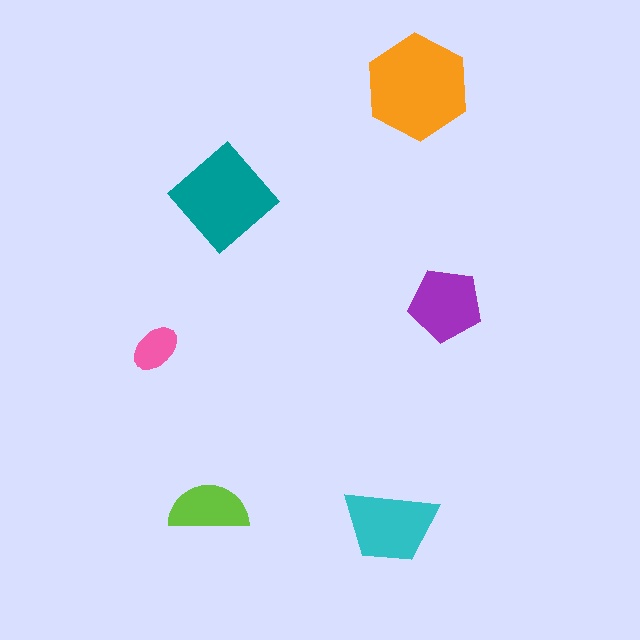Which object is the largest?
The orange hexagon.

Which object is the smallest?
The pink ellipse.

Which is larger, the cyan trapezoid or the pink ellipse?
The cyan trapezoid.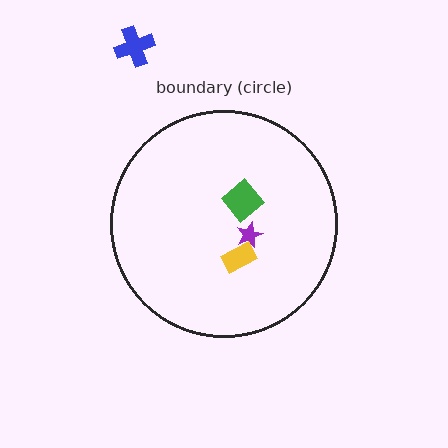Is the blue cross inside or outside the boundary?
Outside.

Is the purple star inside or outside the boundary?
Inside.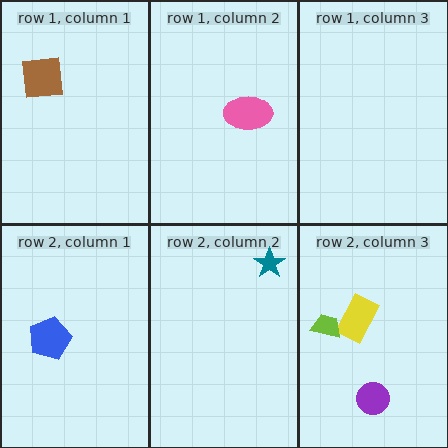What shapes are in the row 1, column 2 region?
The pink ellipse.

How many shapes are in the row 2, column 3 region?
3.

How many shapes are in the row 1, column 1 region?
1.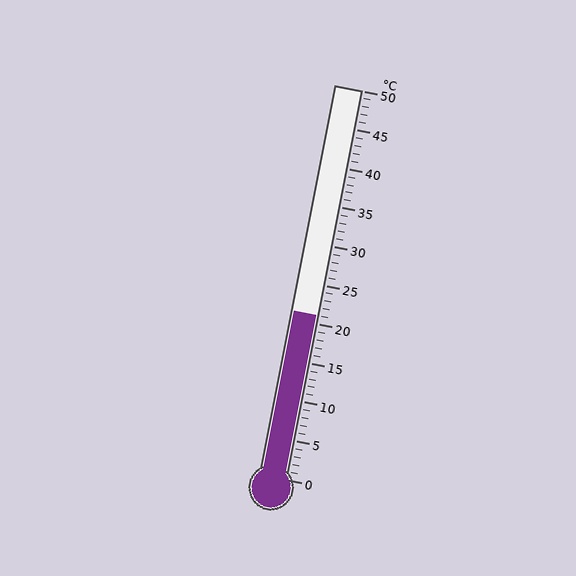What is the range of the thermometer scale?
The thermometer scale ranges from 0°C to 50°C.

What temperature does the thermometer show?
The thermometer shows approximately 21°C.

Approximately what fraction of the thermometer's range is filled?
The thermometer is filled to approximately 40% of its range.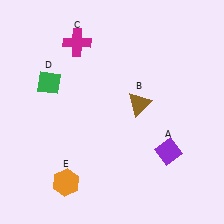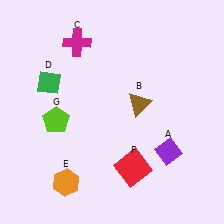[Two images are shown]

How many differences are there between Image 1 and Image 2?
There are 2 differences between the two images.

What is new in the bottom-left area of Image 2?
A lime pentagon (G) was added in the bottom-left area of Image 2.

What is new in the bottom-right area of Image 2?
A red square (F) was added in the bottom-right area of Image 2.